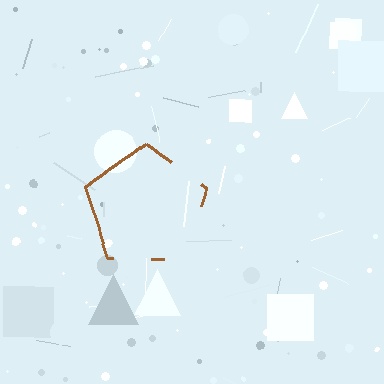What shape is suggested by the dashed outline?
The dashed outline suggests a pentagon.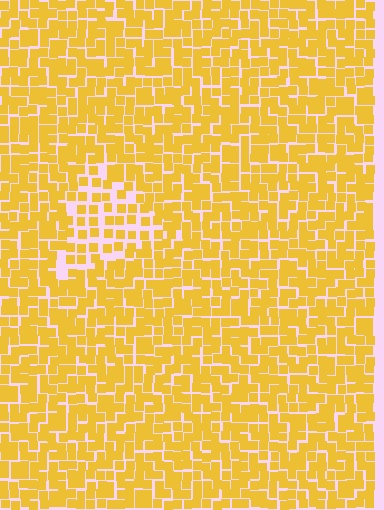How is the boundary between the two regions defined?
The boundary is defined by a change in element density (approximately 1.7x ratio). All elements are the same color, size, and shape.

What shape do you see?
I see a triangle.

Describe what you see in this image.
The image contains small yellow elements arranged at two different densities. A triangle-shaped region is visible where the elements are less densely packed than the surrounding area.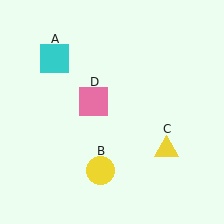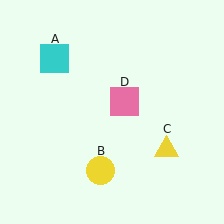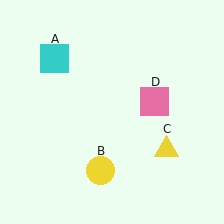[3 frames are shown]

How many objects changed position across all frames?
1 object changed position: pink square (object D).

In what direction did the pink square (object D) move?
The pink square (object D) moved right.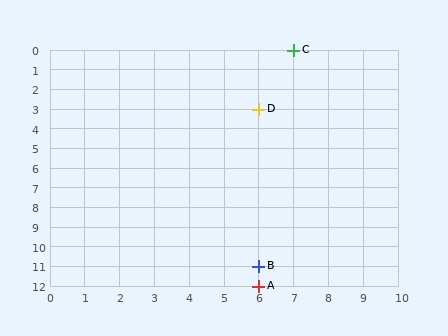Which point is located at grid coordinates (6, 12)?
Point A is at (6, 12).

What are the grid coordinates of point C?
Point C is at grid coordinates (7, 0).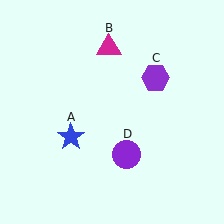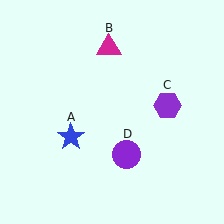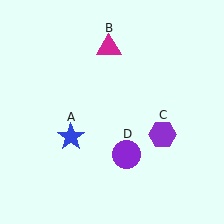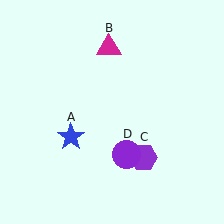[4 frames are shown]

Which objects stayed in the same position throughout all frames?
Blue star (object A) and magenta triangle (object B) and purple circle (object D) remained stationary.